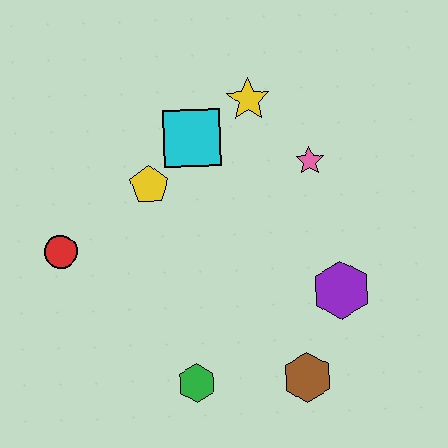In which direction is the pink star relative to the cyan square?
The pink star is to the right of the cyan square.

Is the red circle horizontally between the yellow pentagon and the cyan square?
No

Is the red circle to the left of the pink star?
Yes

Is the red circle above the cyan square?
No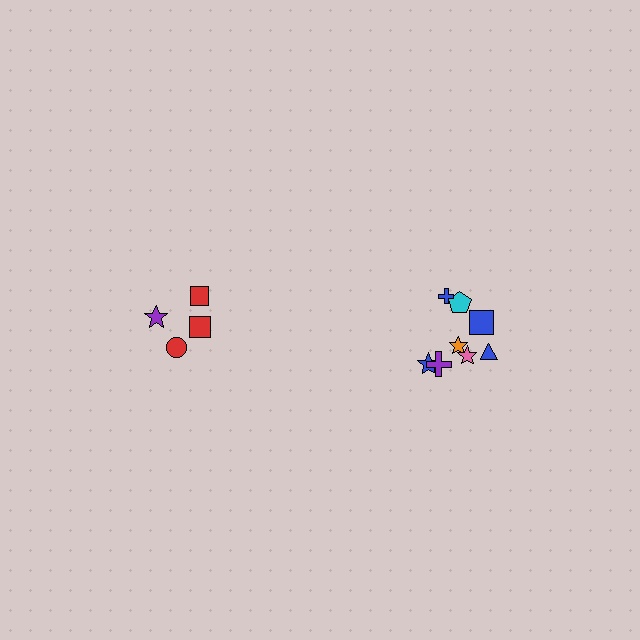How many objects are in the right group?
There are 8 objects.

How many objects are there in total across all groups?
There are 12 objects.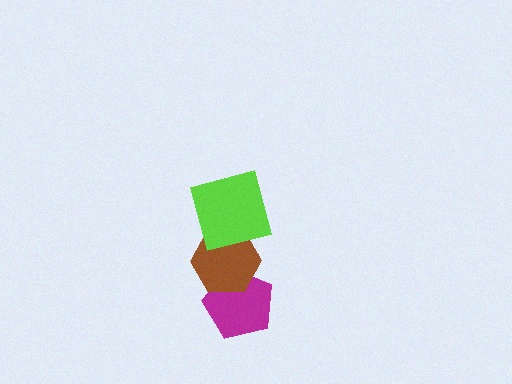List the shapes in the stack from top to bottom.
From top to bottom: the lime square, the brown hexagon, the magenta pentagon.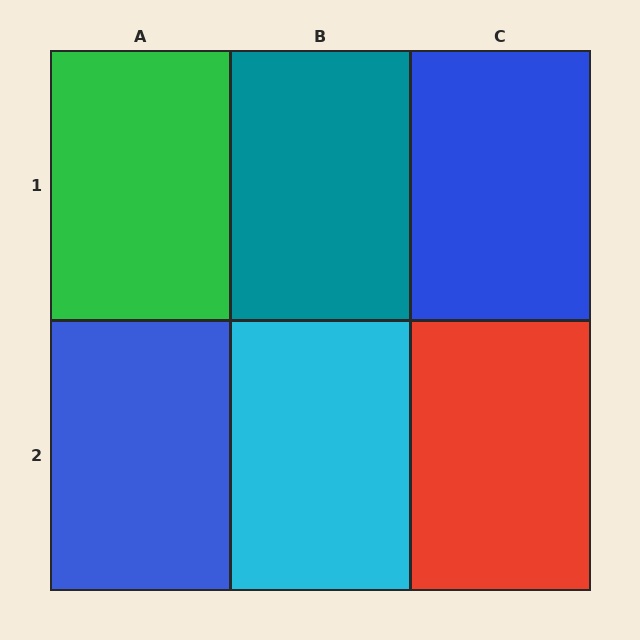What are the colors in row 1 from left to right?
Green, teal, blue.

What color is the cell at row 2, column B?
Cyan.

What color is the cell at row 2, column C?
Red.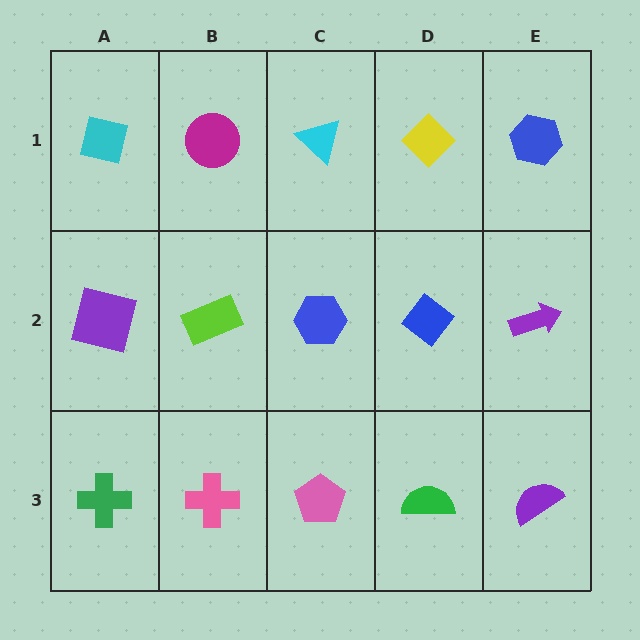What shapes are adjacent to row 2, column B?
A magenta circle (row 1, column B), a pink cross (row 3, column B), a purple square (row 2, column A), a blue hexagon (row 2, column C).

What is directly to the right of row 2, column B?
A blue hexagon.